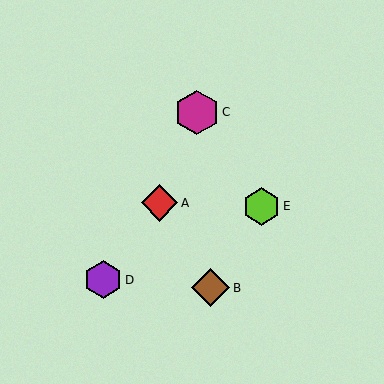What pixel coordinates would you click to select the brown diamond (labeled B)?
Click at (211, 288) to select the brown diamond B.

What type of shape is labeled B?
Shape B is a brown diamond.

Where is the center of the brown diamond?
The center of the brown diamond is at (211, 288).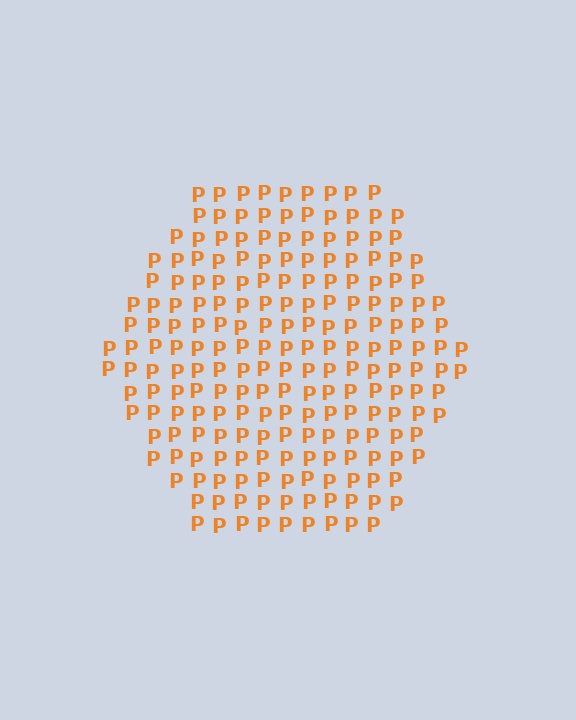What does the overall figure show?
The overall figure shows a hexagon.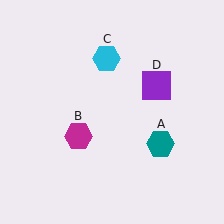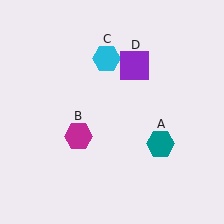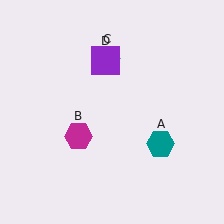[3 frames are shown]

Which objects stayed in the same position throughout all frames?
Teal hexagon (object A) and magenta hexagon (object B) and cyan hexagon (object C) remained stationary.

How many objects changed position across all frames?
1 object changed position: purple square (object D).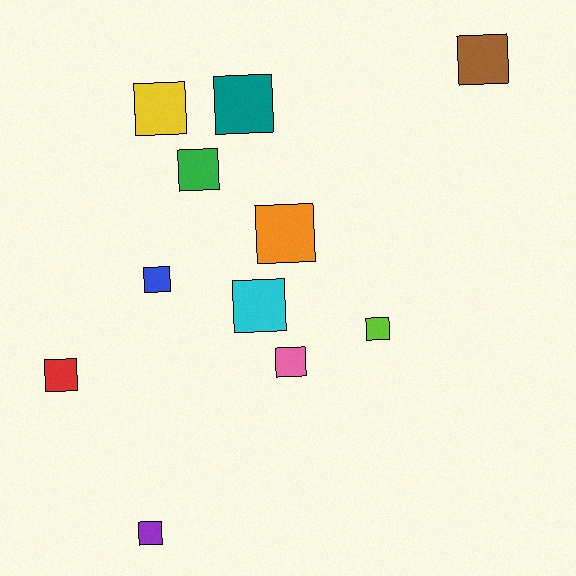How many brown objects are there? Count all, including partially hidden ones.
There is 1 brown object.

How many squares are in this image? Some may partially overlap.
There are 11 squares.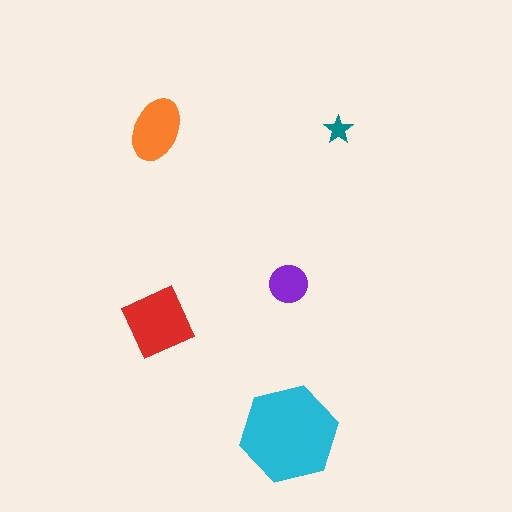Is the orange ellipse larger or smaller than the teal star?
Larger.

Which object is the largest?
The cyan hexagon.